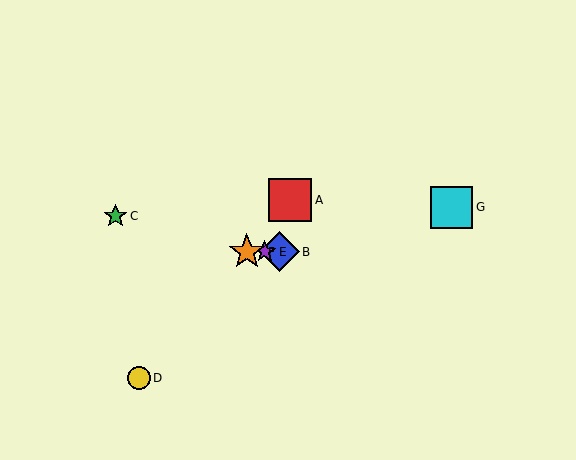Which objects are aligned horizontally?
Objects B, E, F are aligned horizontally.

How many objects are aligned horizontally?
3 objects (B, E, F) are aligned horizontally.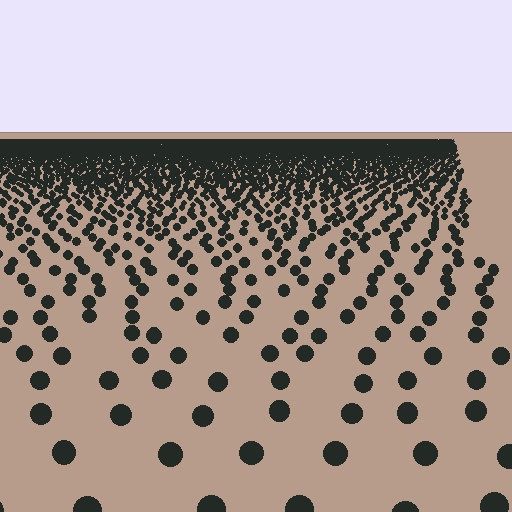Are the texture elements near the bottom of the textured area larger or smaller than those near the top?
Larger. Near the bottom, elements are closer to the viewer and appear at a bigger on-screen size.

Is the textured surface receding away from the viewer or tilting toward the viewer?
The surface is receding away from the viewer. Texture elements get smaller and denser toward the top.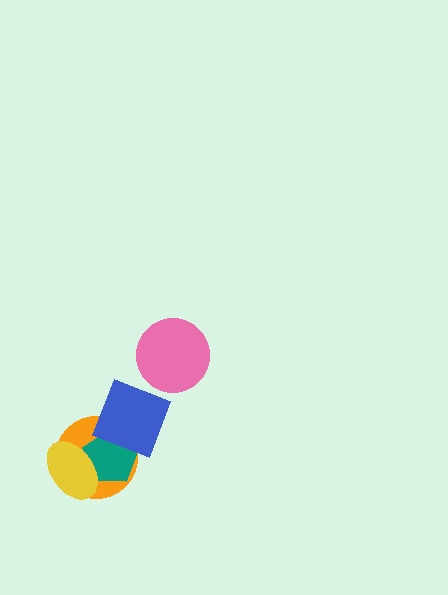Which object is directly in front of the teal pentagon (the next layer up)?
The blue diamond is directly in front of the teal pentagon.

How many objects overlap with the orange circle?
3 objects overlap with the orange circle.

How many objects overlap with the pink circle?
0 objects overlap with the pink circle.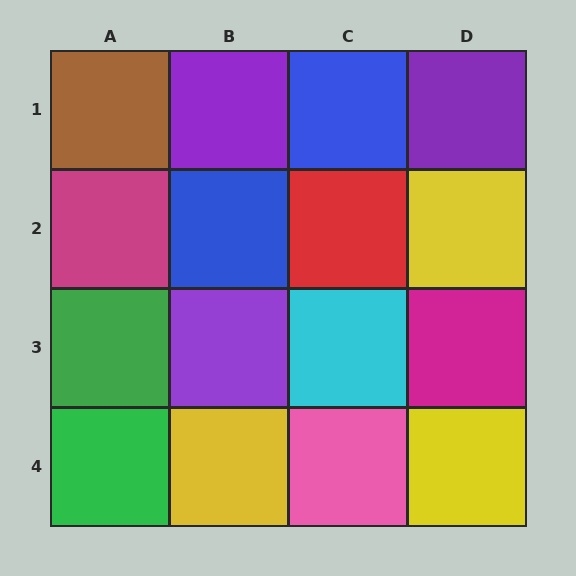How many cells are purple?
3 cells are purple.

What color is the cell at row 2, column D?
Yellow.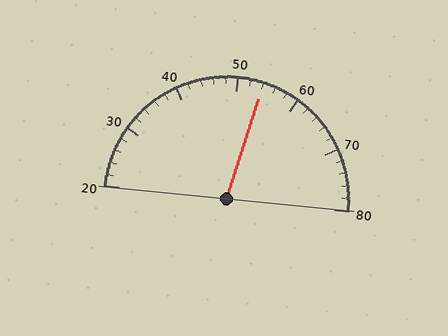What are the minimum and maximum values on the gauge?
The gauge ranges from 20 to 80.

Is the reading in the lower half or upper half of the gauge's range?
The reading is in the upper half of the range (20 to 80).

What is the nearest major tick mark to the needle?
The nearest major tick mark is 50.